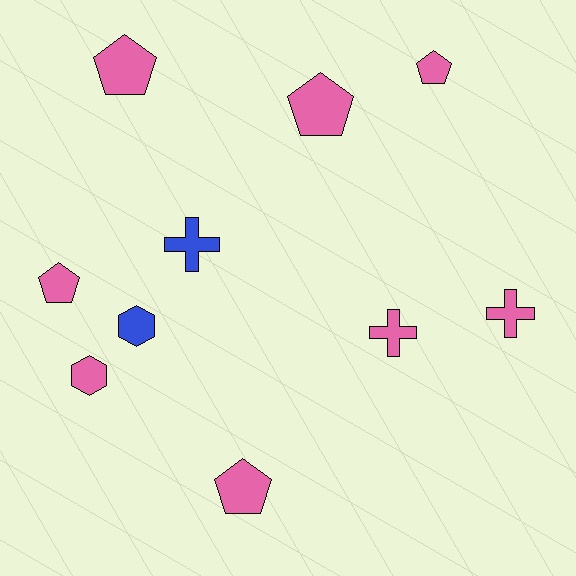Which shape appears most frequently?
Pentagon, with 5 objects.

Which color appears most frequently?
Pink, with 8 objects.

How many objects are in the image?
There are 10 objects.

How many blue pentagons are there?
There are no blue pentagons.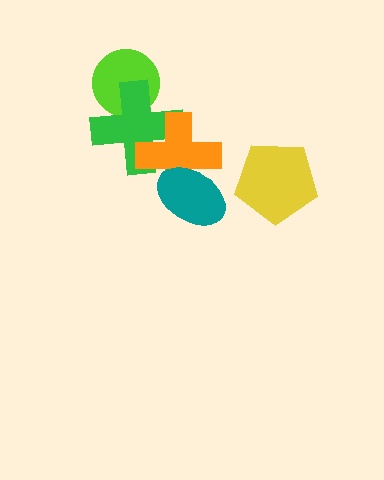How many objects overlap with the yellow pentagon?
0 objects overlap with the yellow pentagon.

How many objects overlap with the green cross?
2 objects overlap with the green cross.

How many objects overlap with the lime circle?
1 object overlaps with the lime circle.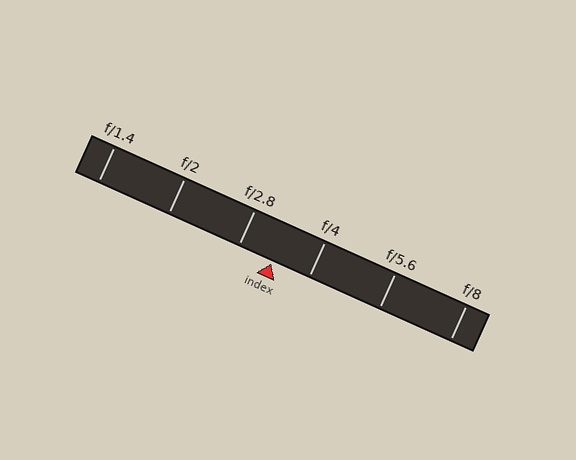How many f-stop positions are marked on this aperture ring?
There are 6 f-stop positions marked.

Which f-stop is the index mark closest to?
The index mark is closest to f/2.8.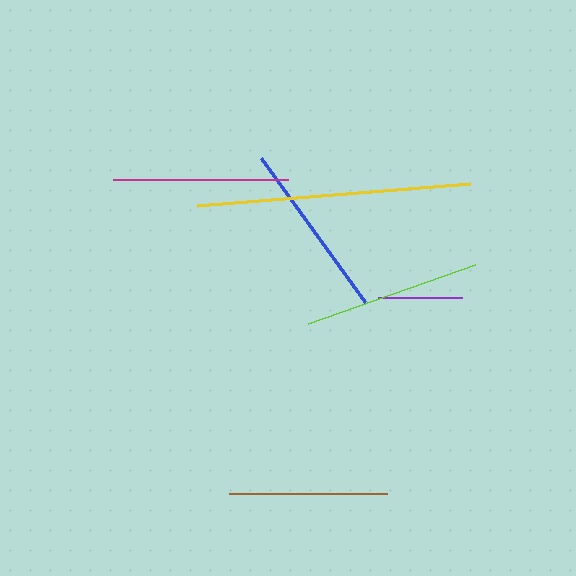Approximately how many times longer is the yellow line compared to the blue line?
The yellow line is approximately 1.5 times the length of the blue line.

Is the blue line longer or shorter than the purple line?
The blue line is longer than the purple line.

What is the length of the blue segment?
The blue segment is approximately 178 pixels long.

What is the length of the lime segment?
The lime segment is approximately 177 pixels long.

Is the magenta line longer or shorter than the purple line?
The magenta line is longer than the purple line.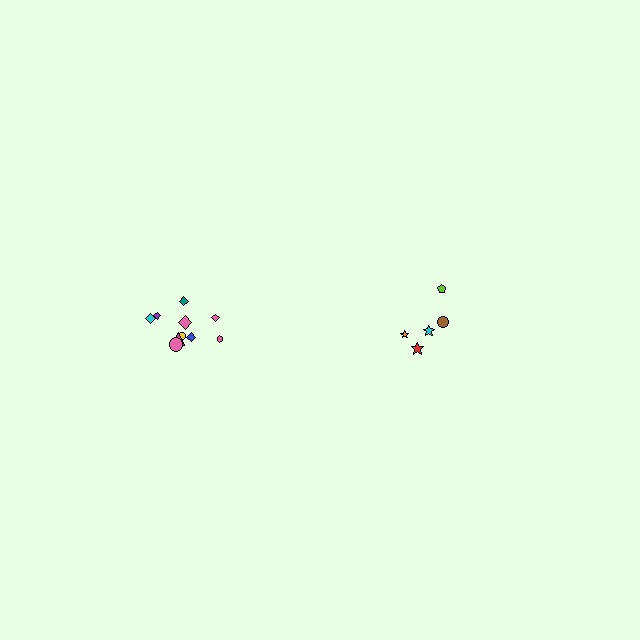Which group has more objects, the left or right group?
The left group.